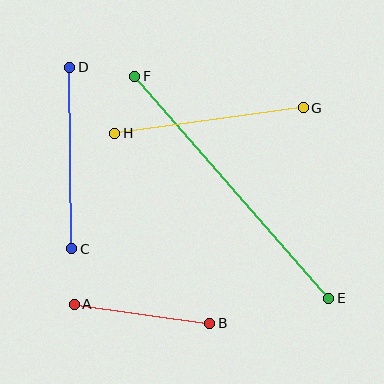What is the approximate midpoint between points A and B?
The midpoint is at approximately (142, 314) pixels.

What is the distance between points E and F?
The distance is approximately 295 pixels.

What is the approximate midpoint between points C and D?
The midpoint is at approximately (71, 158) pixels.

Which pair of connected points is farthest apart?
Points E and F are farthest apart.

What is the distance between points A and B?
The distance is approximately 136 pixels.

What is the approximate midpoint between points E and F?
The midpoint is at approximately (232, 187) pixels.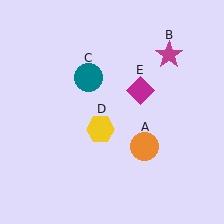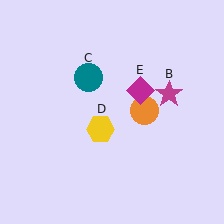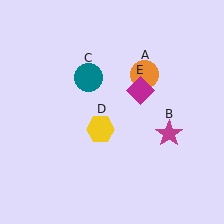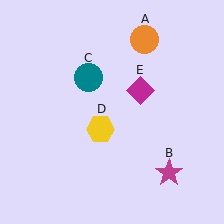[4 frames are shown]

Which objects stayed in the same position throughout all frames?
Teal circle (object C) and yellow hexagon (object D) and magenta diamond (object E) remained stationary.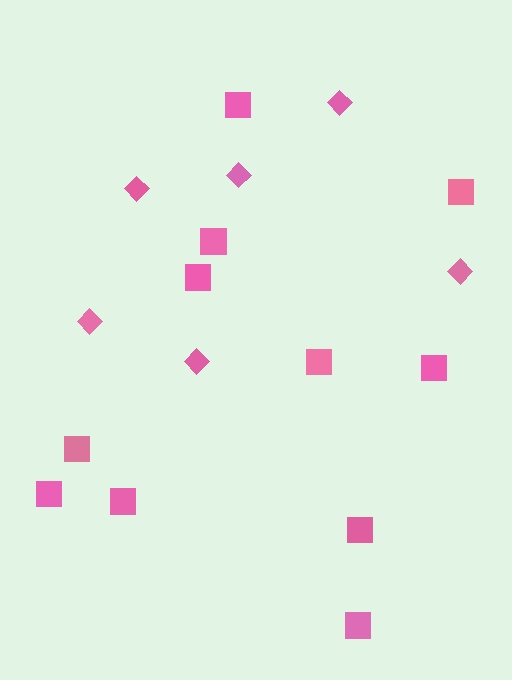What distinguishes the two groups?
There are 2 groups: one group of squares (11) and one group of diamonds (6).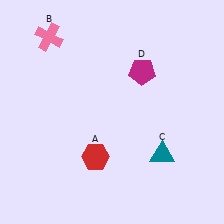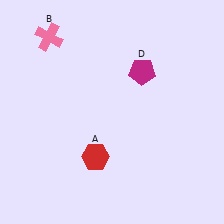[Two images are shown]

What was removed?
The teal triangle (C) was removed in Image 2.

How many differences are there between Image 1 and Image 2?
There is 1 difference between the two images.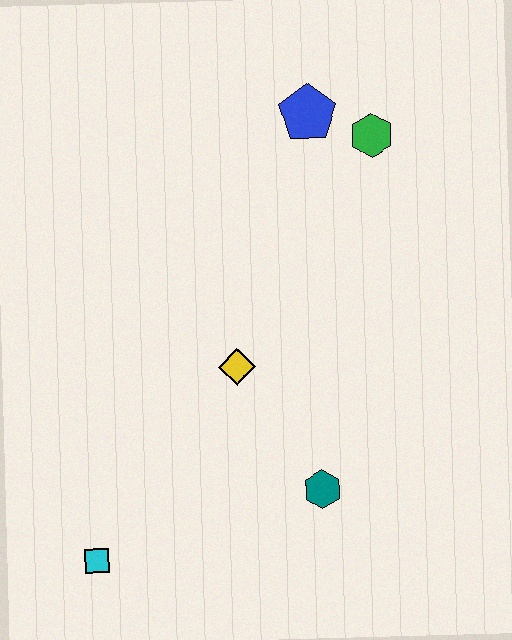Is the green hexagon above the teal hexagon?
Yes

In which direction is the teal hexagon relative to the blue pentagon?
The teal hexagon is below the blue pentagon.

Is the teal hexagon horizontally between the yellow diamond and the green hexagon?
Yes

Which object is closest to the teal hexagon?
The yellow diamond is closest to the teal hexagon.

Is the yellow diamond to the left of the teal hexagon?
Yes